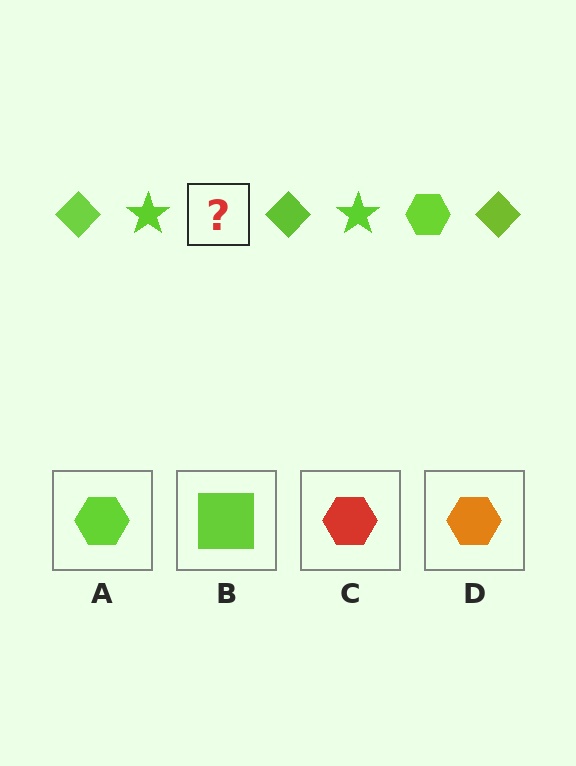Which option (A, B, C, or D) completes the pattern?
A.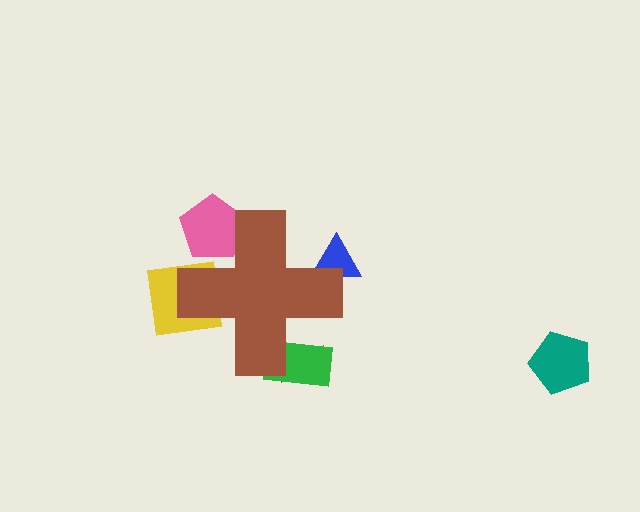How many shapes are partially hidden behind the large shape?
5 shapes are partially hidden.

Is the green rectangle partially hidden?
Yes, the green rectangle is partially hidden behind the brown cross.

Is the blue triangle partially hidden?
Yes, the blue triangle is partially hidden behind the brown cross.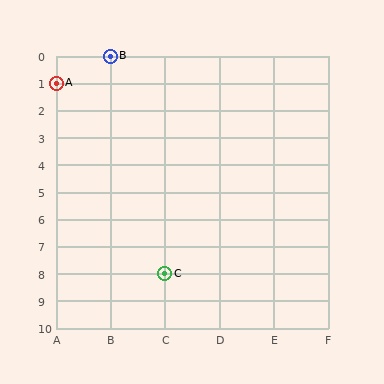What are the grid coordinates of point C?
Point C is at grid coordinates (C, 8).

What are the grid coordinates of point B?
Point B is at grid coordinates (B, 0).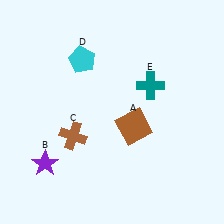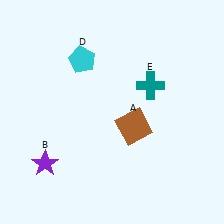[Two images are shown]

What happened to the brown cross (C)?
The brown cross (C) was removed in Image 2. It was in the bottom-left area of Image 1.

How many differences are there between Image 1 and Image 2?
There is 1 difference between the two images.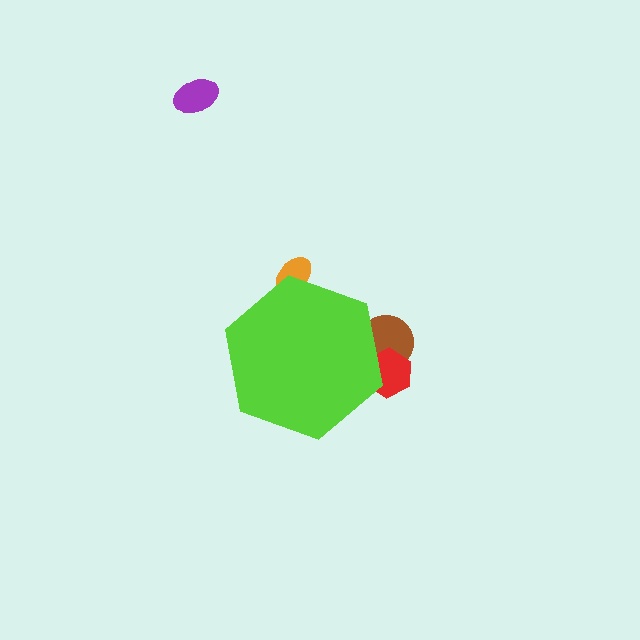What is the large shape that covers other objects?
A lime hexagon.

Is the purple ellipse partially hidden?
No, the purple ellipse is fully visible.